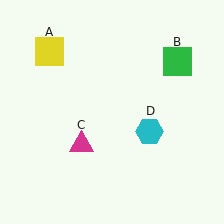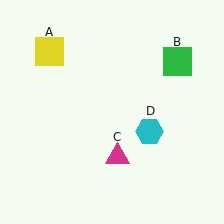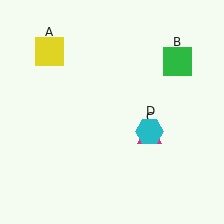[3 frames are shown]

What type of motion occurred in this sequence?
The magenta triangle (object C) rotated counterclockwise around the center of the scene.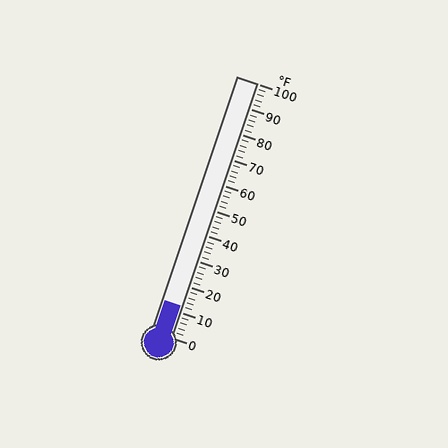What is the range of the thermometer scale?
The thermometer scale ranges from 0°F to 100°F.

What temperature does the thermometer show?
The thermometer shows approximately 12°F.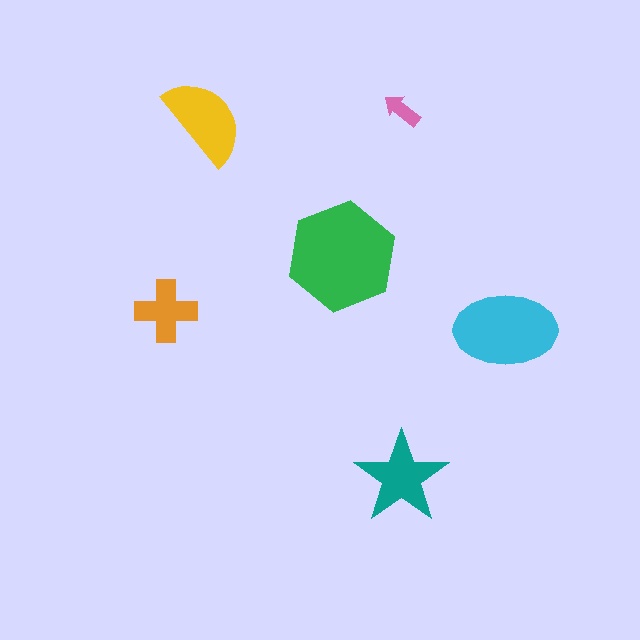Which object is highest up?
The pink arrow is topmost.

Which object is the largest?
The green hexagon.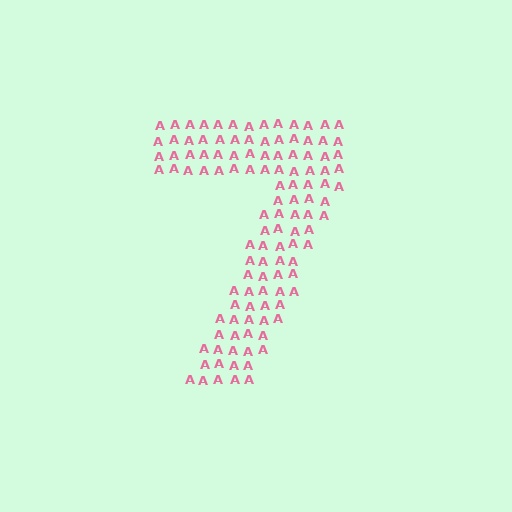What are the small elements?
The small elements are letter A's.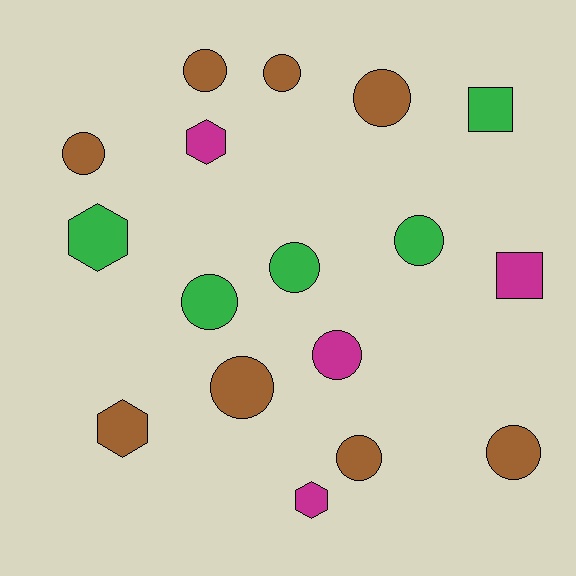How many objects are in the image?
There are 17 objects.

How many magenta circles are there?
There is 1 magenta circle.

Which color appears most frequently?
Brown, with 8 objects.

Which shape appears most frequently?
Circle, with 11 objects.